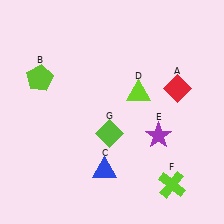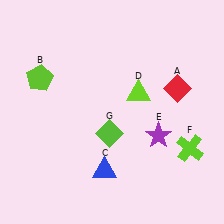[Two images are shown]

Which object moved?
The lime cross (F) moved up.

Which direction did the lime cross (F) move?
The lime cross (F) moved up.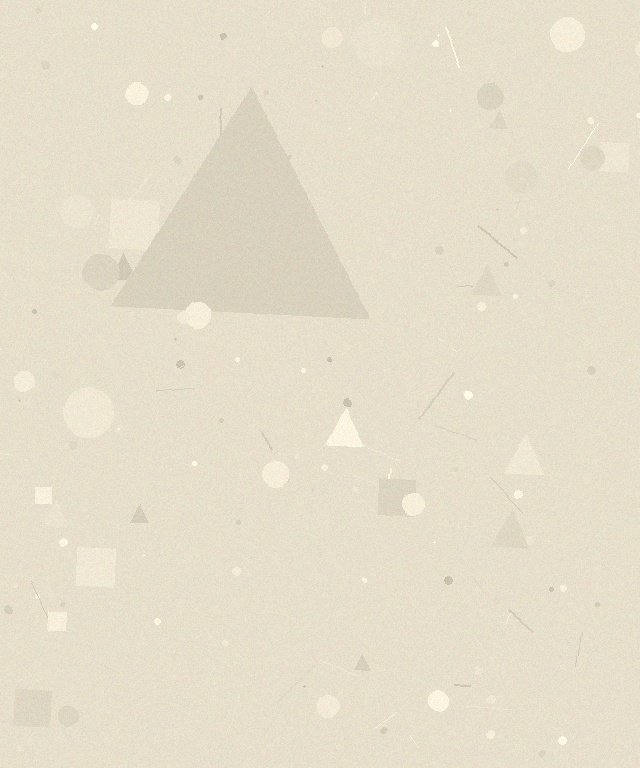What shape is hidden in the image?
A triangle is hidden in the image.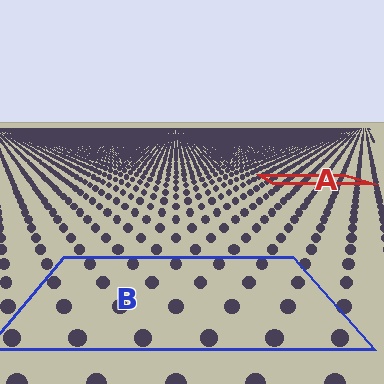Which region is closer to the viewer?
Region B is closer. The texture elements there are larger and more spread out.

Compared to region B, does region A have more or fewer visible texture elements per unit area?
Region A has more texture elements per unit area — they are packed more densely because it is farther away.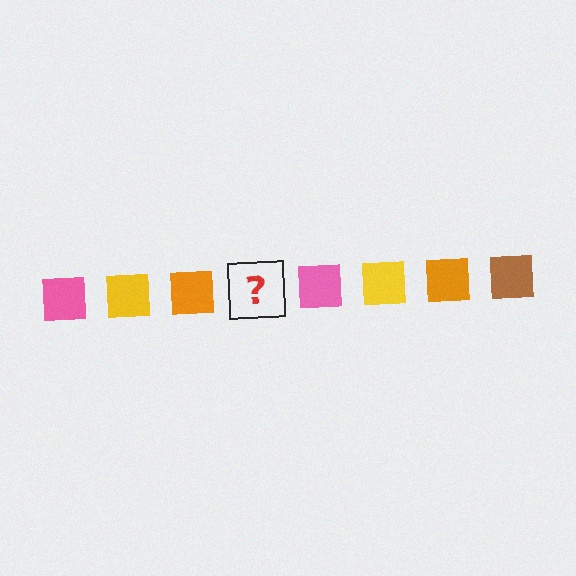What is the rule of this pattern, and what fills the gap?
The rule is that the pattern cycles through pink, yellow, orange, brown squares. The gap should be filled with a brown square.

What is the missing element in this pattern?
The missing element is a brown square.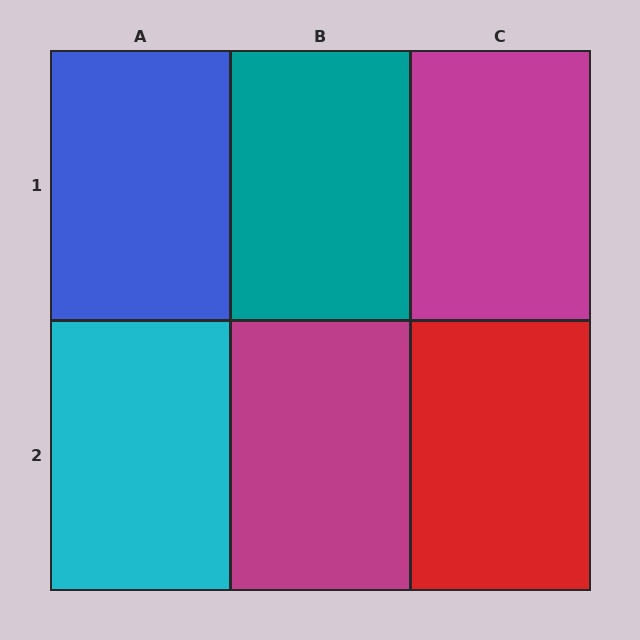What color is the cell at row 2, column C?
Red.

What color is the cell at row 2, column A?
Cyan.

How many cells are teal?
1 cell is teal.